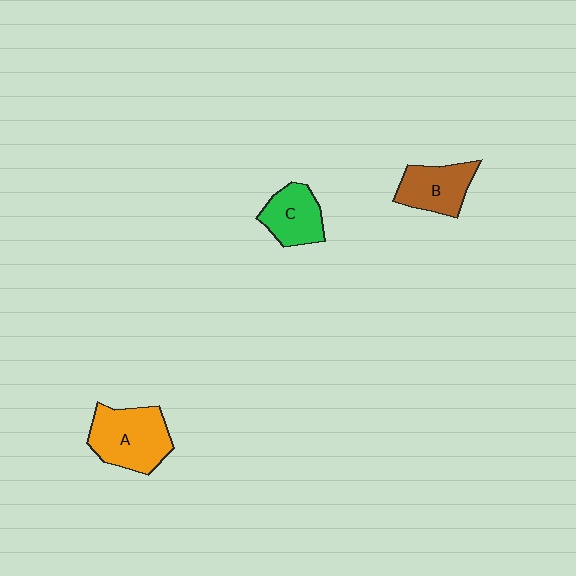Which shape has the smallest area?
Shape C (green).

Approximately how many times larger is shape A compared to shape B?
Approximately 1.4 times.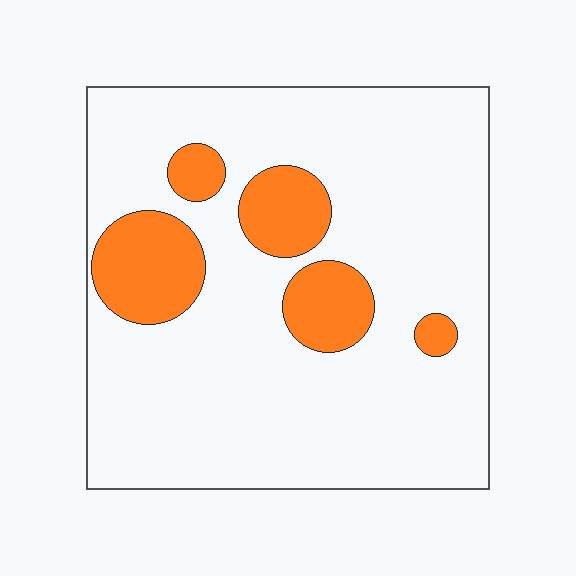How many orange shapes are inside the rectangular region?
5.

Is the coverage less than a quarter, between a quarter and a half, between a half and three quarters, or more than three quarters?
Less than a quarter.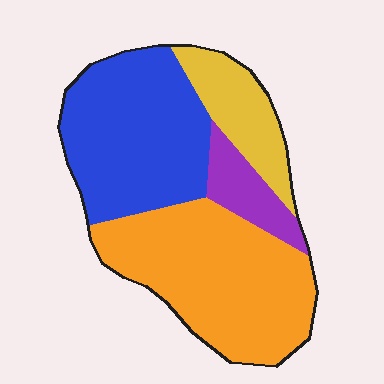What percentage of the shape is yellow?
Yellow takes up less than a quarter of the shape.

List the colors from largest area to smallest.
From largest to smallest: orange, blue, yellow, purple.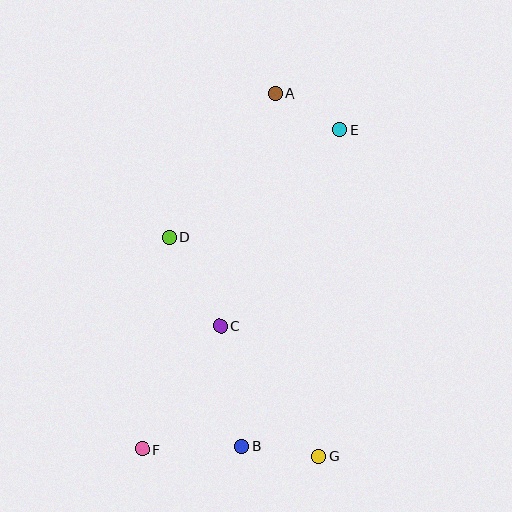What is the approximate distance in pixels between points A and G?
The distance between A and G is approximately 365 pixels.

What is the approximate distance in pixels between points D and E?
The distance between D and E is approximately 201 pixels.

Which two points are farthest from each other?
Points A and F are farthest from each other.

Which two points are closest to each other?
Points A and E are closest to each other.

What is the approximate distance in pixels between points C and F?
The distance between C and F is approximately 146 pixels.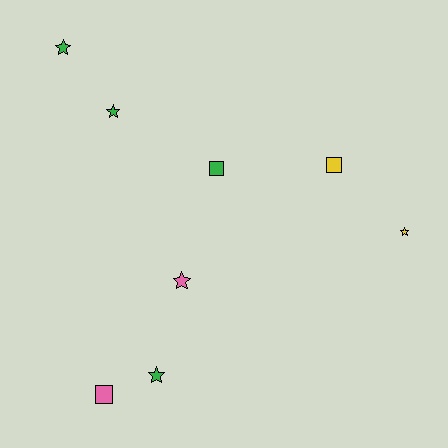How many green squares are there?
There is 1 green square.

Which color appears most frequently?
Green, with 4 objects.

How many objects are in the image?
There are 8 objects.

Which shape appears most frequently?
Star, with 5 objects.